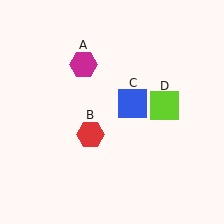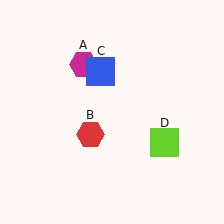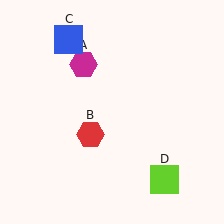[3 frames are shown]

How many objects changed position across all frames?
2 objects changed position: blue square (object C), lime square (object D).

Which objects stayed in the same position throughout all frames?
Magenta hexagon (object A) and red hexagon (object B) remained stationary.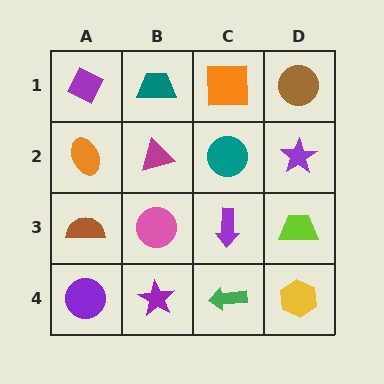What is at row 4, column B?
A purple star.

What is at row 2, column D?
A purple star.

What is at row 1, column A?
A purple diamond.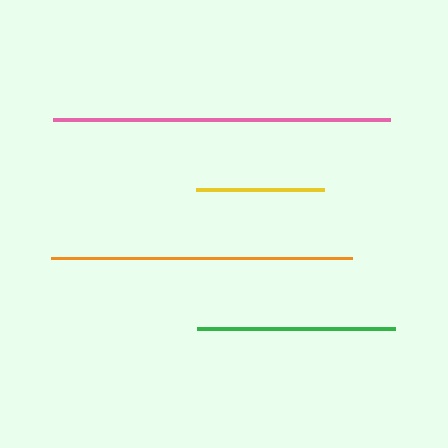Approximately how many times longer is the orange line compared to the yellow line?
The orange line is approximately 2.3 times the length of the yellow line.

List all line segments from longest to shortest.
From longest to shortest: pink, orange, green, yellow.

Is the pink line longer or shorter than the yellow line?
The pink line is longer than the yellow line.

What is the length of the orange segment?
The orange segment is approximately 301 pixels long.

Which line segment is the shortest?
The yellow line is the shortest at approximately 128 pixels.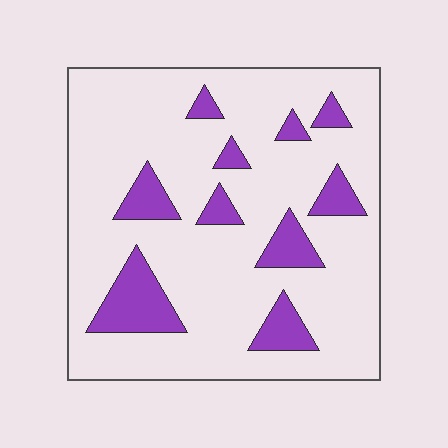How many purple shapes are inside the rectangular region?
10.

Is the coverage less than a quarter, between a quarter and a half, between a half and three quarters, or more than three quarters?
Less than a quarter.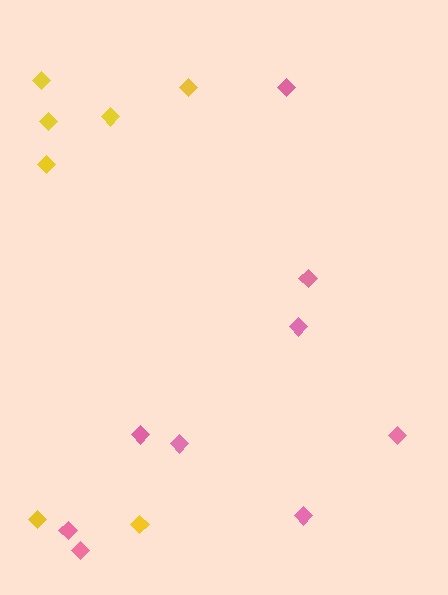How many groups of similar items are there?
There are 2 groups: one group of pink diamonds (9) and one group of yellow diamonds (7).